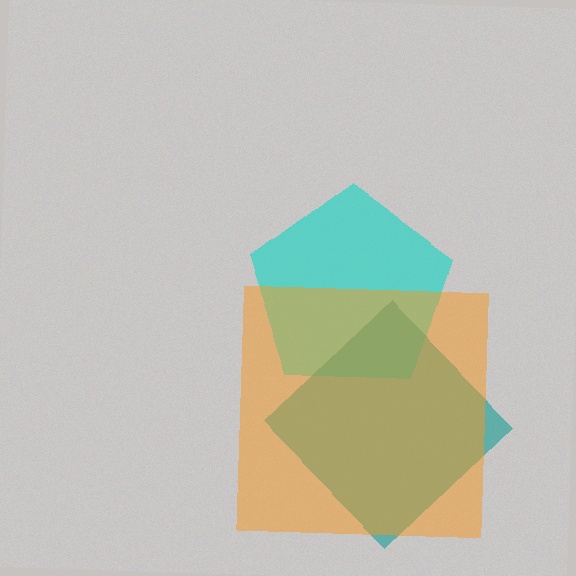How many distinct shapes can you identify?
There are 3 distinct shapes: a cyan pentagon, a teal diamond, an orange square.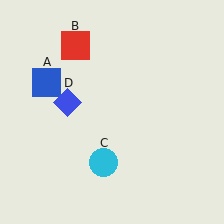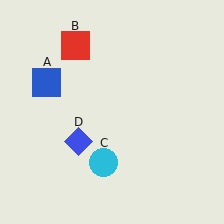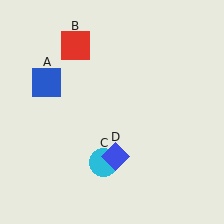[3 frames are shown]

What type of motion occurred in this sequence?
The blue diamond (object D) rotated counterclockwise around the center of the scene.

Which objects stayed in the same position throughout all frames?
Blue square (object A) and red square (object B) and cyan circle (object C) remained stationary.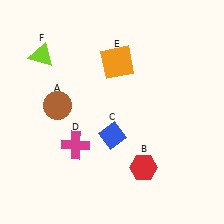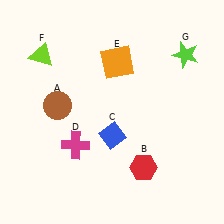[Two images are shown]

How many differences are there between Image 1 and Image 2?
There is 1 difference between the two images.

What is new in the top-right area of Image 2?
A lime star (G) was added in the top-right area of Image 2.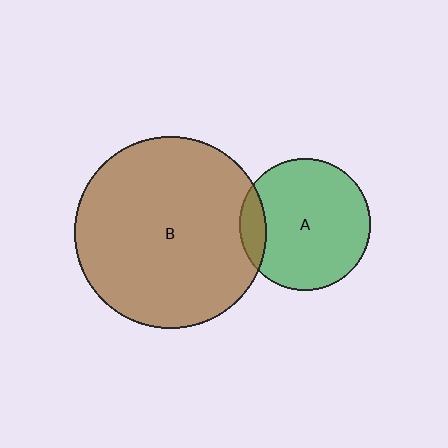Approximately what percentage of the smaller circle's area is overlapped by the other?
Approximately 10%.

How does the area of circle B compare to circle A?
Approximately 2.1 times.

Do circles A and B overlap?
Yes.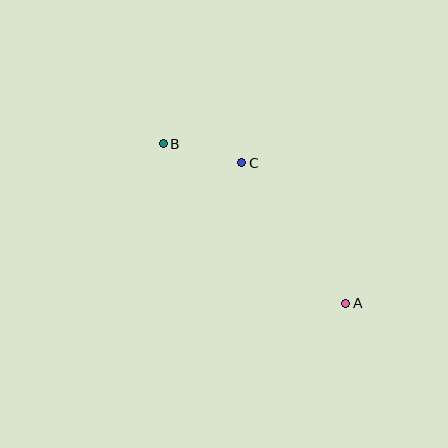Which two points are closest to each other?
Points B and C are closest to each other.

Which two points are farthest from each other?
Points A and B are farthest from each other.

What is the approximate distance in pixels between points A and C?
The distance between A and C is approximately 175 pixels.